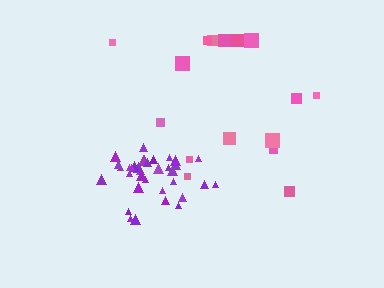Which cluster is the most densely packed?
Purple.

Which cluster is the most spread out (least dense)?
Pink.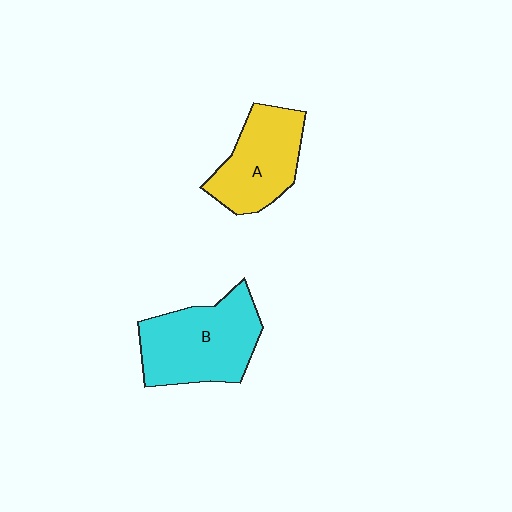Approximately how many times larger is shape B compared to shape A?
Approximately 1.3 times.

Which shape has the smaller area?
Shape A (yellow).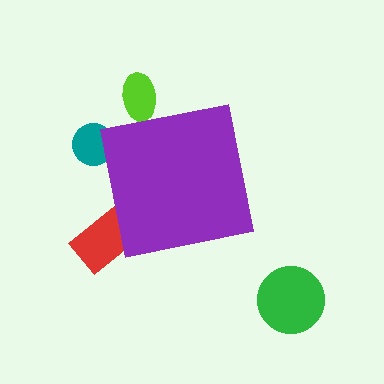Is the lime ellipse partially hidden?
Yes, the lime ellipse is partially hidden behind the purple square.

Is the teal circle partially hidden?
Yes, the teal circle is partially hidden behind the purple square.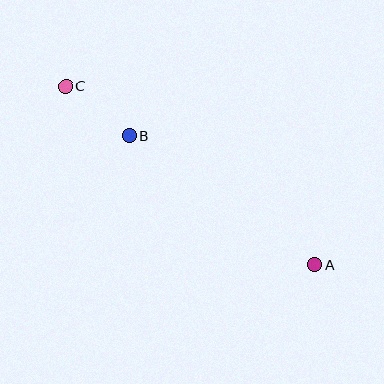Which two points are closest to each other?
Points B and C are closest to each other.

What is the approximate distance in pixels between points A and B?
The distance between A and B is approximately 226 pixels.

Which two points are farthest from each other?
Points A and C are farthest from each other.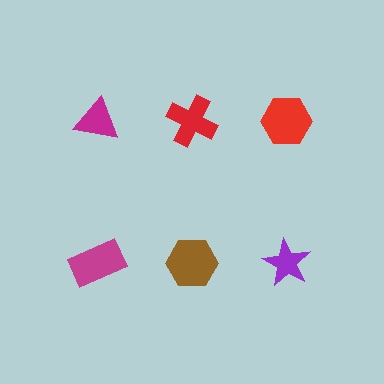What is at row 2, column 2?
A brown hexagon.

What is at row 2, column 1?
A magenta rectangle.